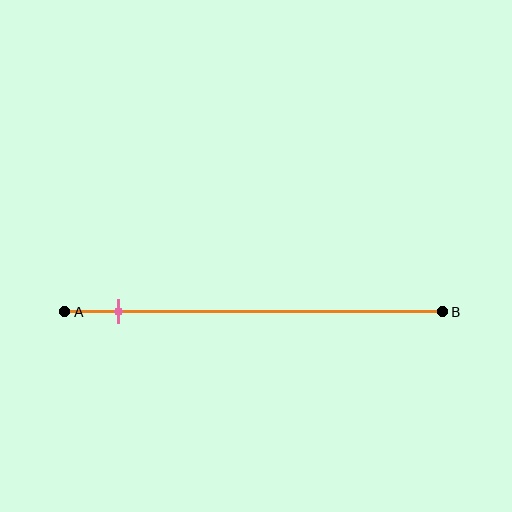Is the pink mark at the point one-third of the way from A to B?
No, the mark is at about 15% from A, not at the 33% one-third point.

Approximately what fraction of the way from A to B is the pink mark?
The pink mark is approximately 15% of the way from A to B.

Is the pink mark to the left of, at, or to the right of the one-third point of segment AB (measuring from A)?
The pink mark is to the left of the one-third point of segment AB.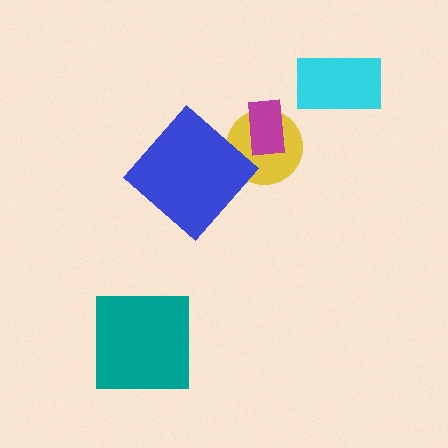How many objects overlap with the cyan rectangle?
0 objects overlap with the cyan rectangle.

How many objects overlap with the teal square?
0 objects overlap with the teal square.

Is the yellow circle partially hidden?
Yes, it is partially covered by another shape.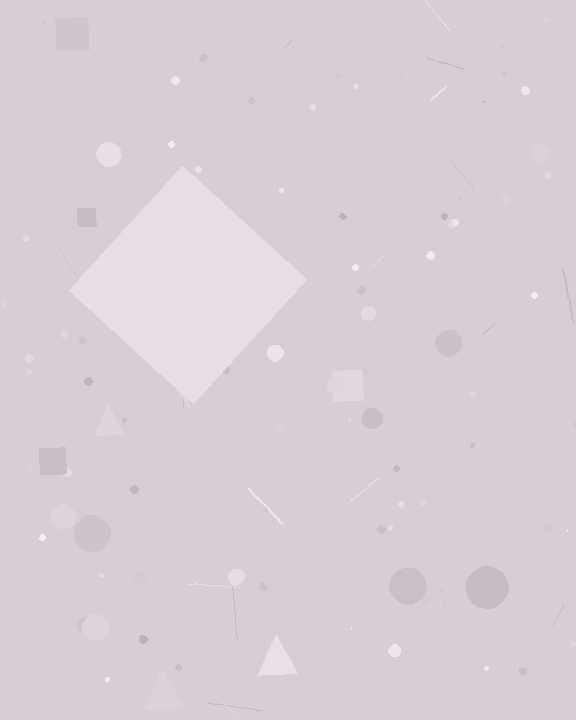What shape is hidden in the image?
A diamond is hidden in the image.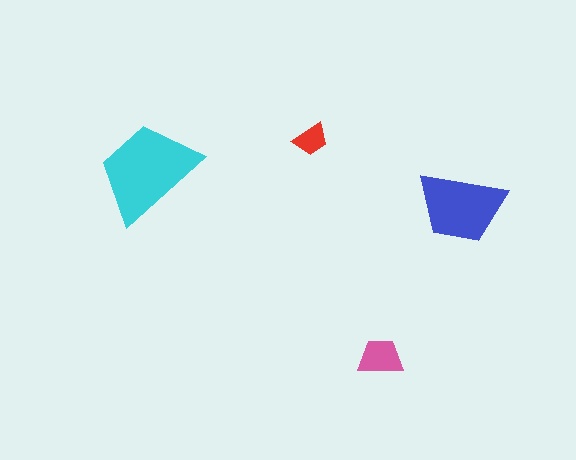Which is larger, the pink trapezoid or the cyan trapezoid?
The cyan one.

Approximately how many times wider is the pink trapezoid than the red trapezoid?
About 1.5 times wider.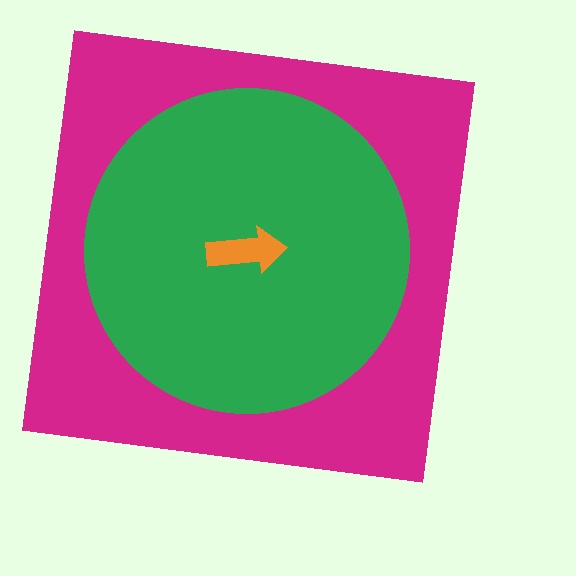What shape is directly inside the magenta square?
The green circle.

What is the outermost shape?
The magenta square.